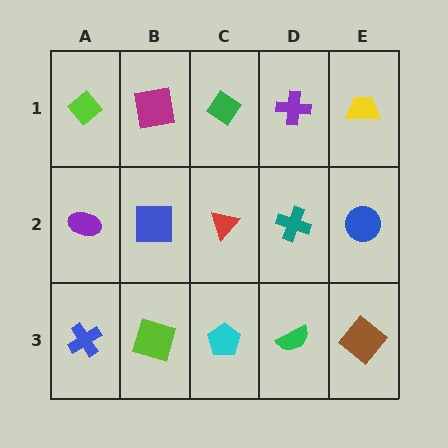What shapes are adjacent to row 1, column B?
A blue square (row 2, column B), a lime diamond (row 1, column A), a green diamond (row 1, column C).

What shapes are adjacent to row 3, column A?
A purple ellipse (row 2, column A), a lime square (row 3, column B).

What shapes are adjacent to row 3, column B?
A blue square (row 2, column B), a blue cross (row 3, column A), a cyan pentagon (row 3, column C).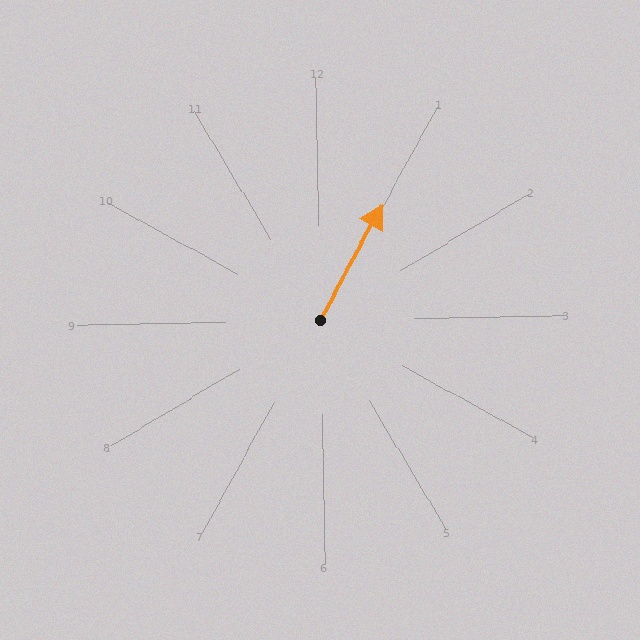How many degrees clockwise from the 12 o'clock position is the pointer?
Approximately 29 degrees.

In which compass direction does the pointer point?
Northeast.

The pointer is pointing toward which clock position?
Roughly 1 o'clock.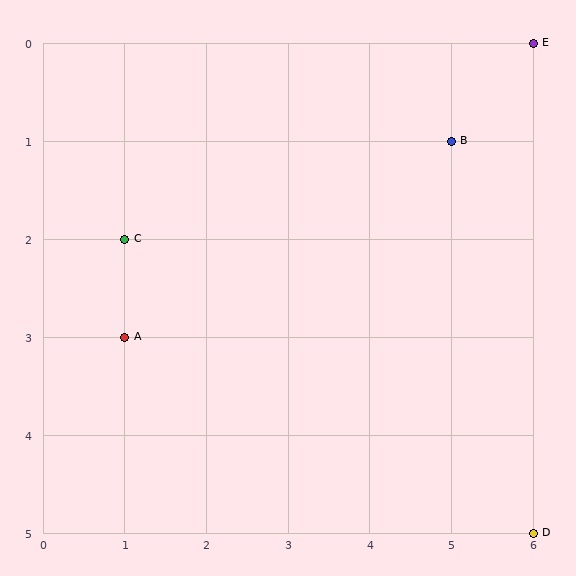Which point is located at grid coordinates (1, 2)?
Point C is at (1, 2).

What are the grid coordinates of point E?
Point E is at grid coordinates (6, 0).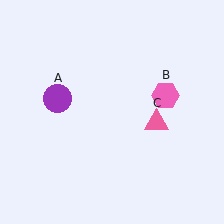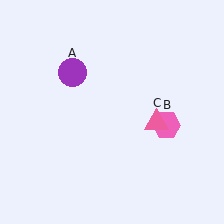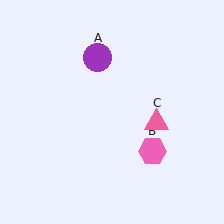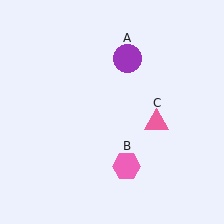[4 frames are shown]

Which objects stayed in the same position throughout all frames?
Pink triangle (object C) remained stationary.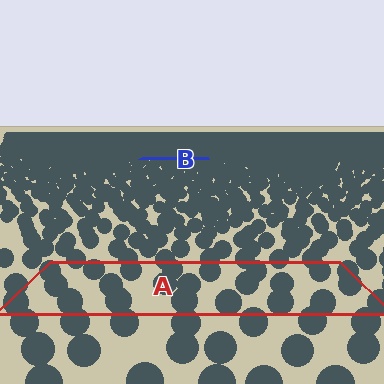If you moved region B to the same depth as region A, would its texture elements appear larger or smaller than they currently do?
They would appear larger. At a closer depth, the same texture elements are projected at a bigger on-screen size.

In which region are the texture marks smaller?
The texture marks are smaller in region B, because it is farther away.